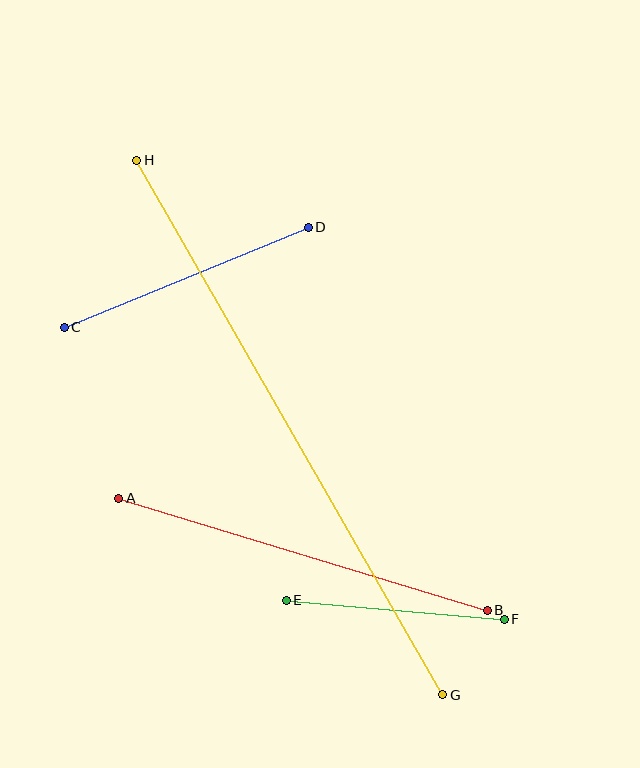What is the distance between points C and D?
The distance is approximately 264 pixels.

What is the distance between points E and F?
The distance is approximately 219 pixels.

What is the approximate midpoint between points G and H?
The midpoint is at approximately (290, 427) pixels.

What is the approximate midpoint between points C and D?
The midpoint is at approximately (186, 277) pixels.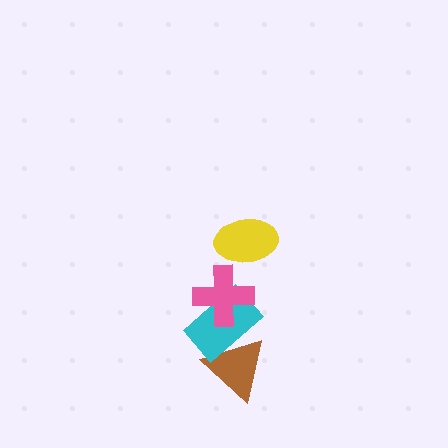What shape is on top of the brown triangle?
The cyan rectangle is on top of the brown triangle.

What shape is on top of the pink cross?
The yellow ellipse is on top of the pink cross.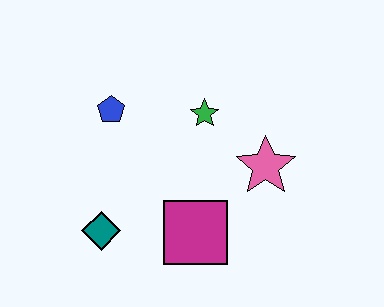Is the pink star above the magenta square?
Yes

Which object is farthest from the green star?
The teal diamond is farthest from the green star.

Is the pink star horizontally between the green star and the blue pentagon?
No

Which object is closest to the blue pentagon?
The green star is closest to the blue pentagon.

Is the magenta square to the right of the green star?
No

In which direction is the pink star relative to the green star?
The pink star is to the right of the green star.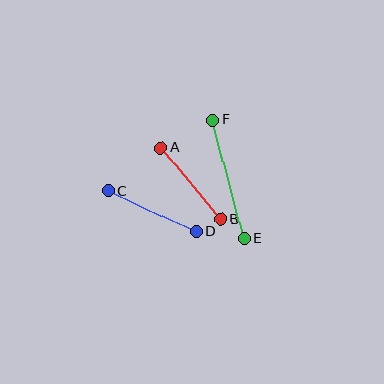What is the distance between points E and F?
The distance is approximately 123 pixels.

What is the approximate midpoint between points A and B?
The midpoint is at approximately (191, 183) pixels.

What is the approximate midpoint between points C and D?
The midpoint is at approximately (152, 211) pixels.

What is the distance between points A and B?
The distance is approximately 93 pixels.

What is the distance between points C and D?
The distance is approximately 96 pixels.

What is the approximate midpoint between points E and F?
The midpoint is at approximately (228, 179) pixels.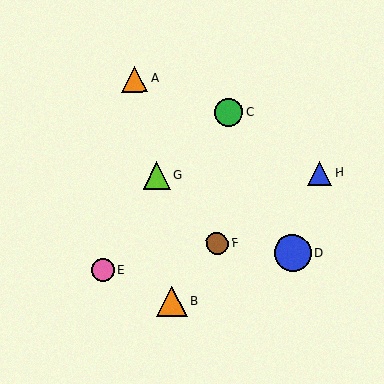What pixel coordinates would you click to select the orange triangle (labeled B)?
Click at (172, 302) to select the orange triangle B.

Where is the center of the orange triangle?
The center of the orange triangle is at (134, 79).